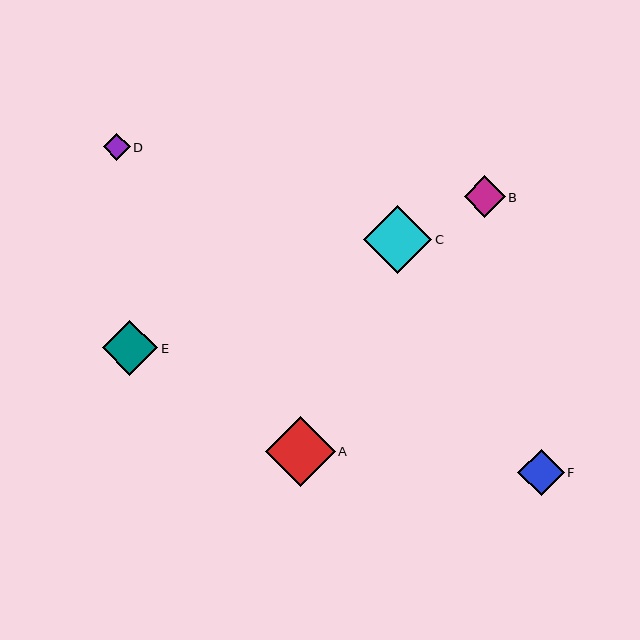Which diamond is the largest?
Diamond A is the largest with a size of approximately 70 pixels.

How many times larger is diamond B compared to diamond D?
Diamond B is approximately 1.5 times the size of diamond D.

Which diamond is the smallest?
Diamond D is the smallest with a size of approximately 27 pixels.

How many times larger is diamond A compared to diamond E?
Diamond A is approximately 1.3 times the size of diamond E.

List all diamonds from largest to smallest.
From largest to smallest: A, C, E, F, B, D.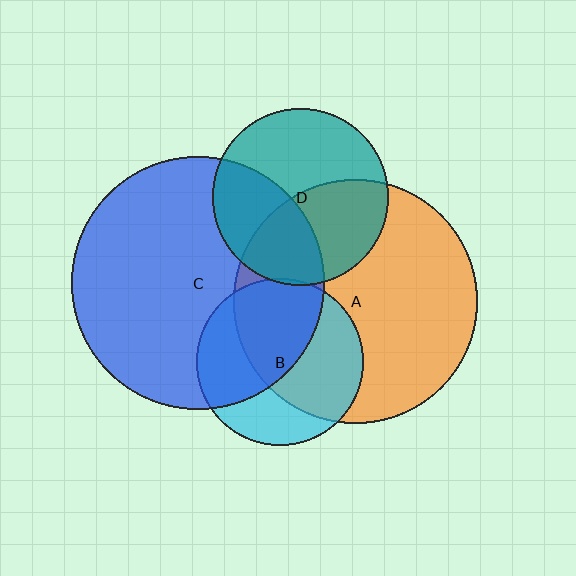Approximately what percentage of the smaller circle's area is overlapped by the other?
Approximately 25%.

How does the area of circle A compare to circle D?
Approximately 1.9 times.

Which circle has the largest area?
Circle C (blue).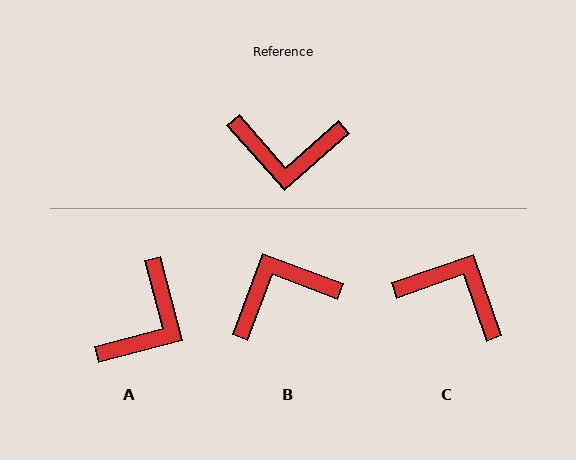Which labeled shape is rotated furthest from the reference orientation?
C, about 158 degrees away.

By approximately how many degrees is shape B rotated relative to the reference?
Approximately 152 degrees clockwise.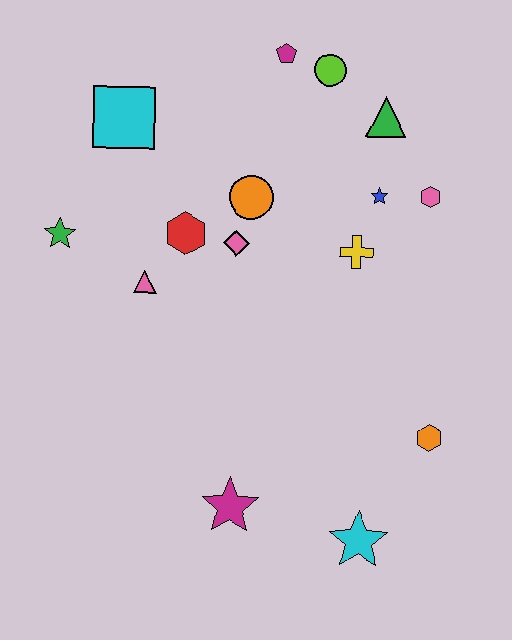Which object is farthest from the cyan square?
The cyan star is farthest from the cyan square.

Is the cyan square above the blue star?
Yes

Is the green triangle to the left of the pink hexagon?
Yes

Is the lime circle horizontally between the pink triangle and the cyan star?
Yes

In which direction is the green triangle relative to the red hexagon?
The green triangle is to the right of the red hexagon.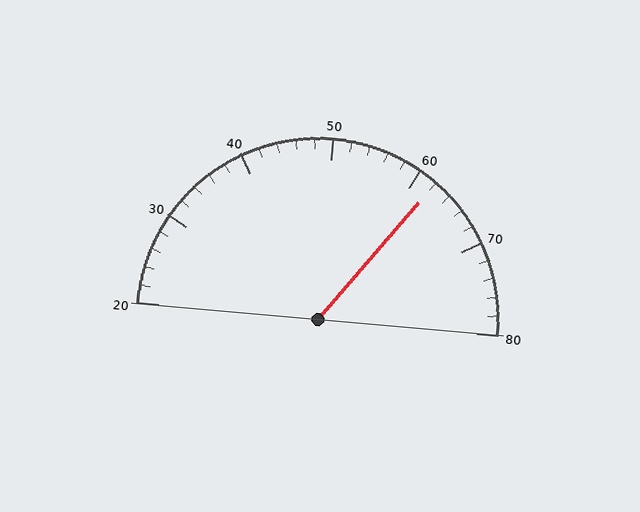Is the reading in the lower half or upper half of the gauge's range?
The reading is in the upper half of the range (20 to 80).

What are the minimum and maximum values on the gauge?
The gauge ranges from 20 to 80.